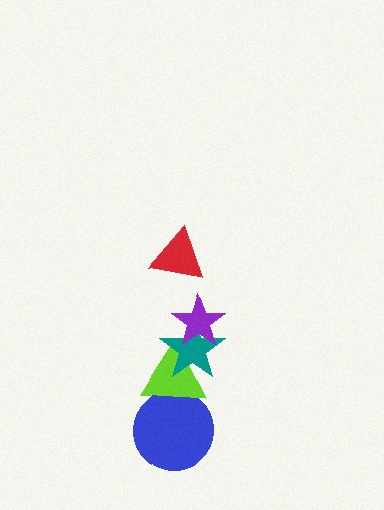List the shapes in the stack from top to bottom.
From top to bottom: the red triangle, the purple star, the teal star, the lime triangle, the blue circle.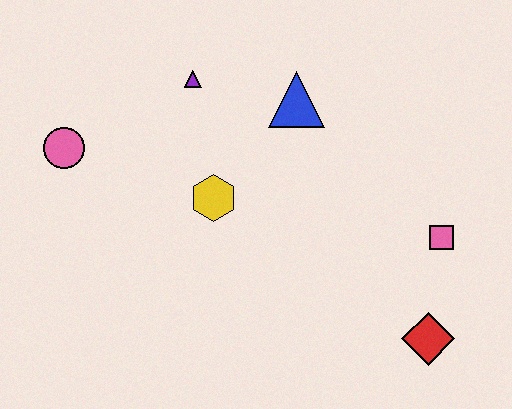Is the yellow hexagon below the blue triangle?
Yes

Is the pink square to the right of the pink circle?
Yes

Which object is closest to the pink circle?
The purple triangle is closest to the pink circle.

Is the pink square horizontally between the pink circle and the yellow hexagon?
No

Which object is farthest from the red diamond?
The pink circle is farthest from the red diamond.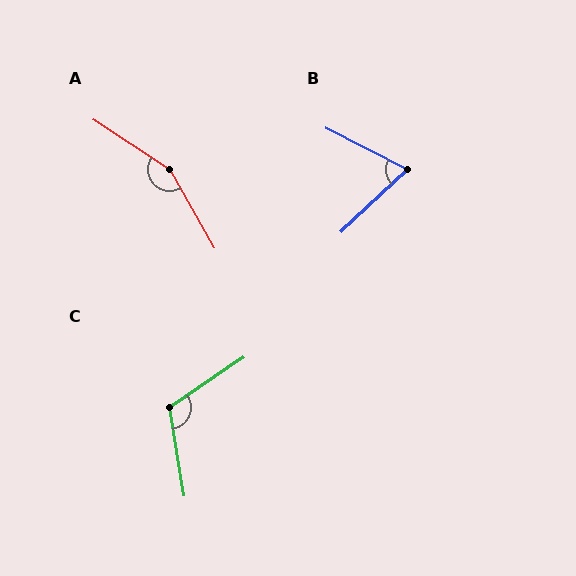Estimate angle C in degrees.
Approximately 115 degrees.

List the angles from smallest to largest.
B (71°), C (115°), A (153°).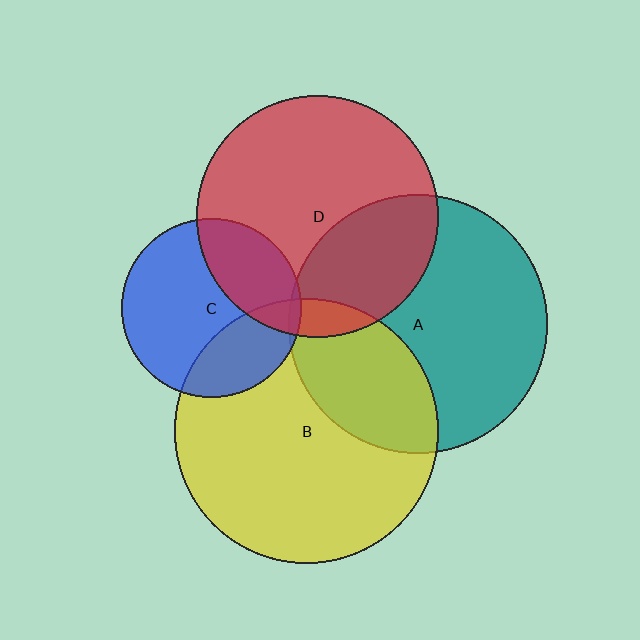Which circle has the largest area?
Circle B (yellow).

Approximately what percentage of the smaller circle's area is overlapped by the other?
Approximately 30%.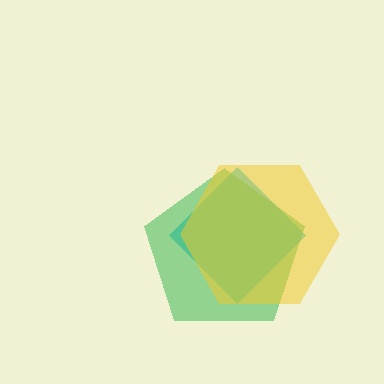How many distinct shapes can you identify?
There are 3 distinct shapes: a cyan diamond, a green pentagon, a yellow hexagon.